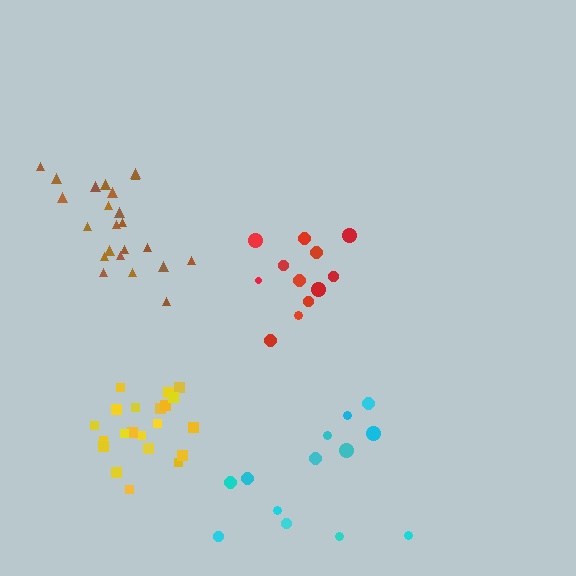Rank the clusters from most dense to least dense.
yellow, red, brown, cyan.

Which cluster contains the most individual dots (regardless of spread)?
Brown (23).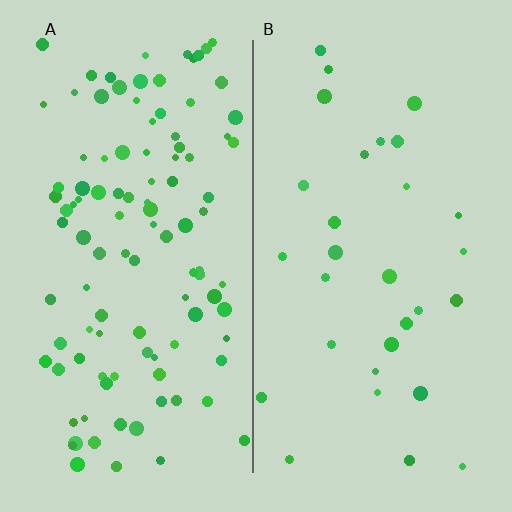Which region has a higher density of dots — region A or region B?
A (the left).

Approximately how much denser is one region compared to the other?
Approximately 3.5× — region A over region B.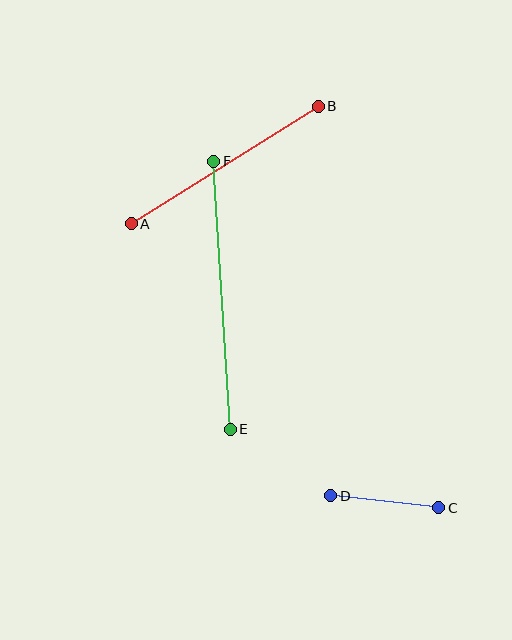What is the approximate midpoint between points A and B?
The midpoint is at approximately (225, 165) pixels.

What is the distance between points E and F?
The distance is approximately 268 pixels.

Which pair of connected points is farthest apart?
Points E and F are farthest apart.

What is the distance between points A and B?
The distance is approximately 221 pixels.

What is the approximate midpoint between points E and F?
The midpoint is at approximately (222, 295) pixels.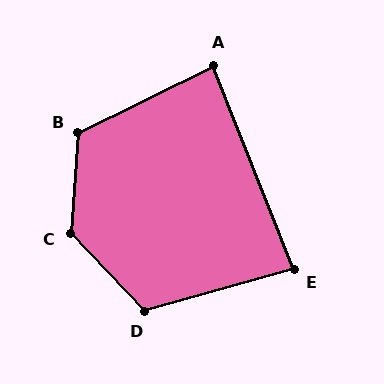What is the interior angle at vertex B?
Approximately 121 degrees (obtuse).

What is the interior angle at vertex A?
Approximately 85 degrees (approximately right).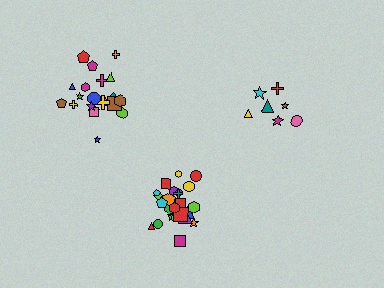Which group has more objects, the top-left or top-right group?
The top-left group.